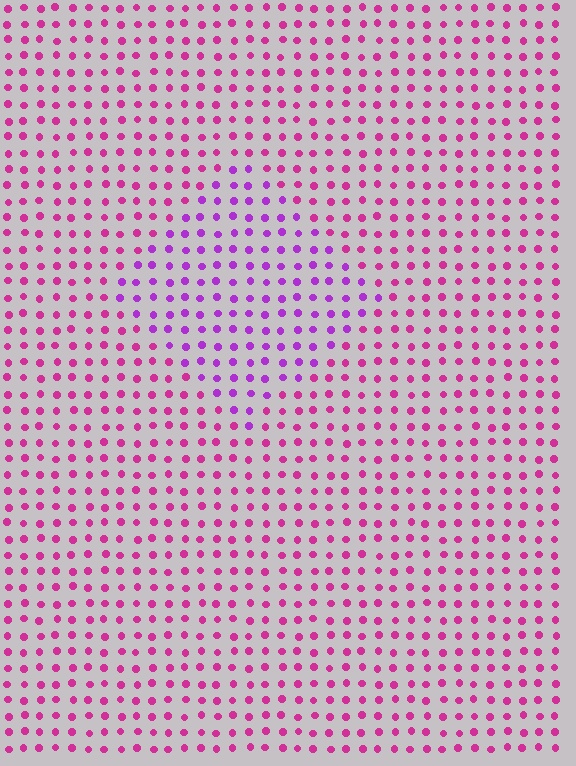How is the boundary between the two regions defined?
The boundary is defined purely by a slight shift in hue (about 34 degrees). Spacing, size, and orientation are identical on both sides.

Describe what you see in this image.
The image is filled with small magenta elements in a uniform arrangement. A diamond-shaped region is visible where the elements are tinted to a slightly different hue, forming a subtle color boundary.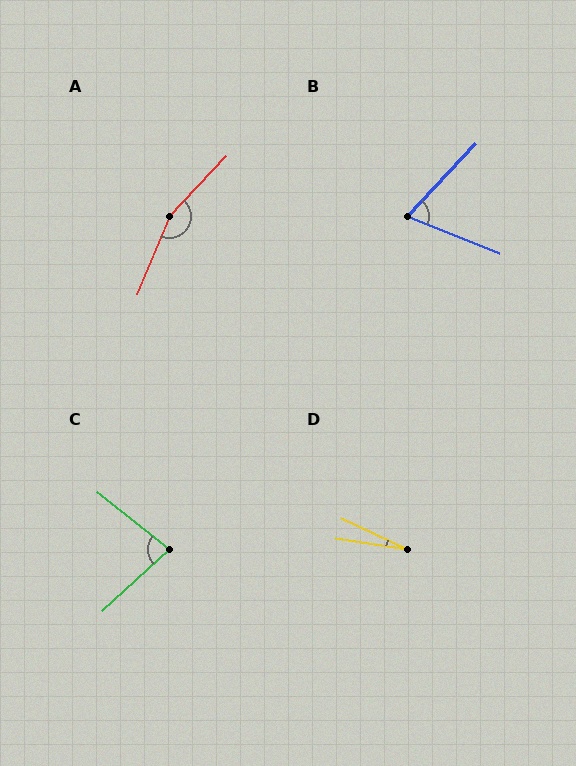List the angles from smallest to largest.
D (16°), B (68°), C (81°), A (159°).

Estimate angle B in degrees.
Approximately 68 degrees.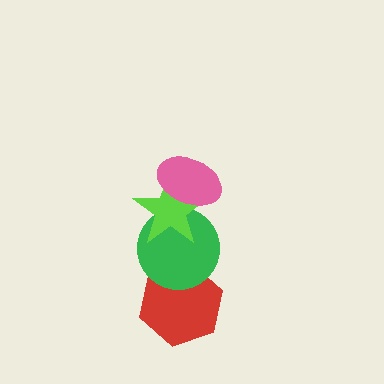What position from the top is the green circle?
The green circle is 3rd from the top.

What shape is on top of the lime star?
The pink ellipse is on top of the lime star.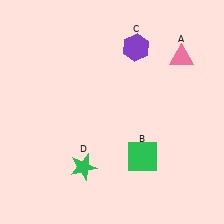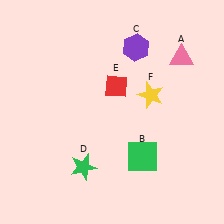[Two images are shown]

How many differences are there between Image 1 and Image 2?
There are 2 differences between the two images.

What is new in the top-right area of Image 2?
A yellow star (F) was added in the top-right area of Image 2.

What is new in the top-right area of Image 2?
A red diamond (E) was added in the top-right area of Image 2.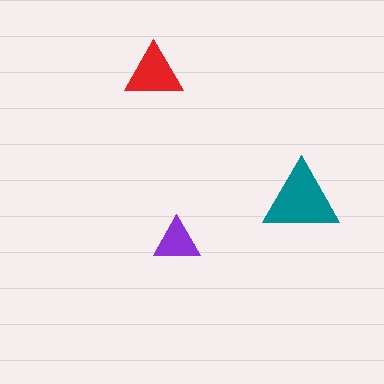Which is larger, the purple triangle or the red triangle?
The red one.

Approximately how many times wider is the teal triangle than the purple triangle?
About 1.5 times wider.